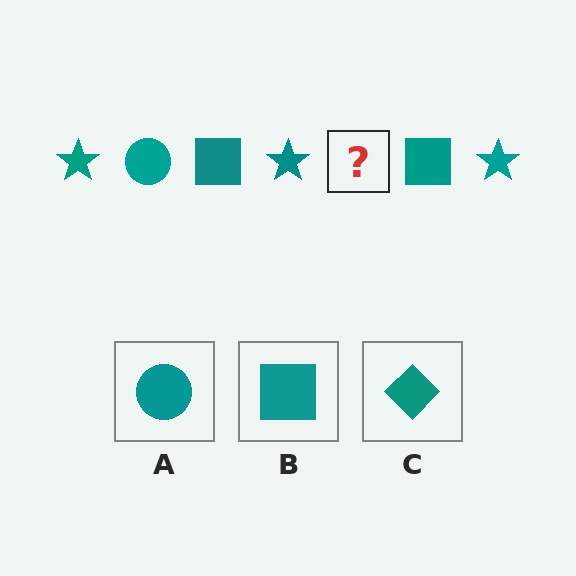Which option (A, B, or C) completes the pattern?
A.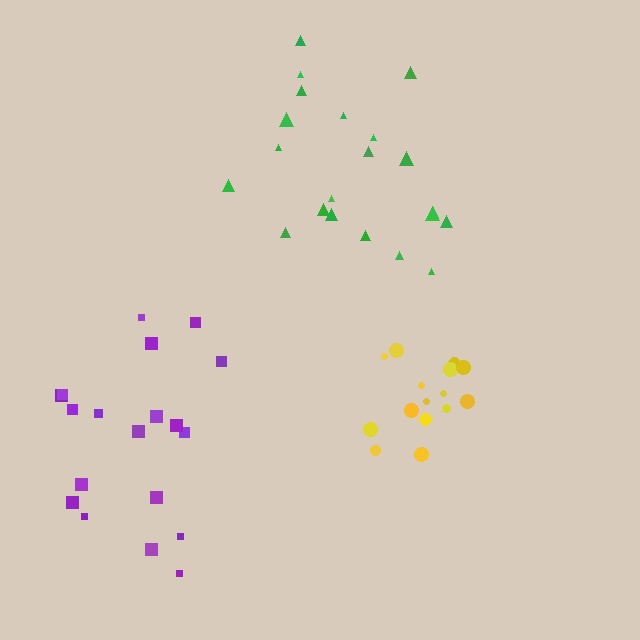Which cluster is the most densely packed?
Yellow.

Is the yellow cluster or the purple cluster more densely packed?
Yellow.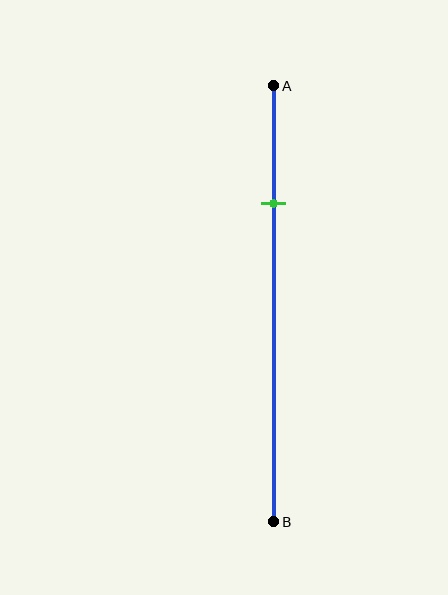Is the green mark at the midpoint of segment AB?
No, the mark is at about 25% from A, not at the 50% midpoint.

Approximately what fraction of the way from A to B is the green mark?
The green mark is approximately 25% of the way from A to B.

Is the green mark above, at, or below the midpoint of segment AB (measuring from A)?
The green mark is above the midpoint of segment AB.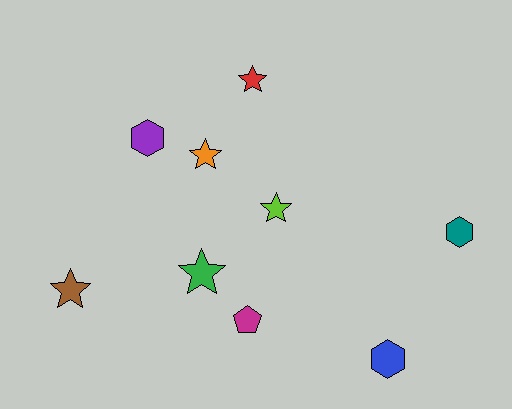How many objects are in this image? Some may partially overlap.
There are 9 objects.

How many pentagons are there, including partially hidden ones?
There is 1 pentagon.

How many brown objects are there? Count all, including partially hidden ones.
There is 1 brown object.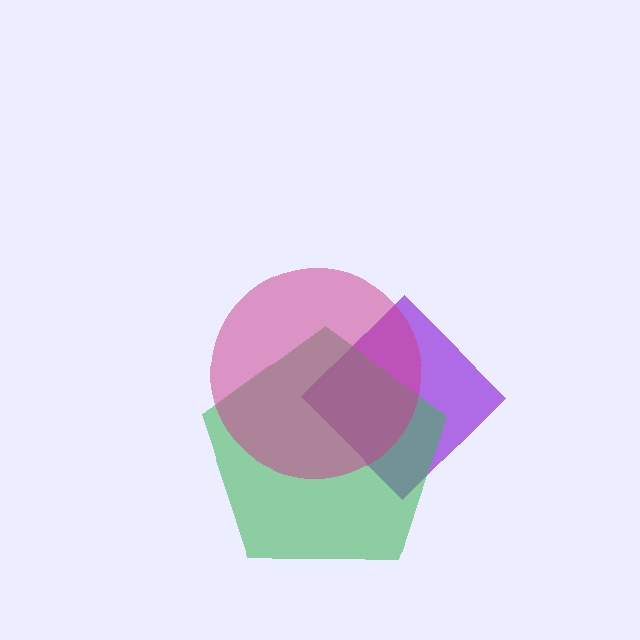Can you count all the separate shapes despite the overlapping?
Yes, there are 3 separate shapes.